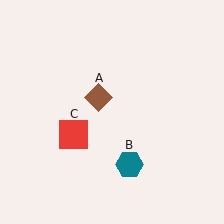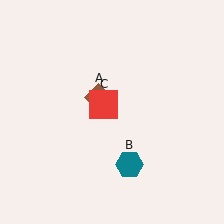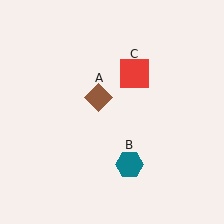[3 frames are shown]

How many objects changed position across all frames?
1 object changed position: red square (object C).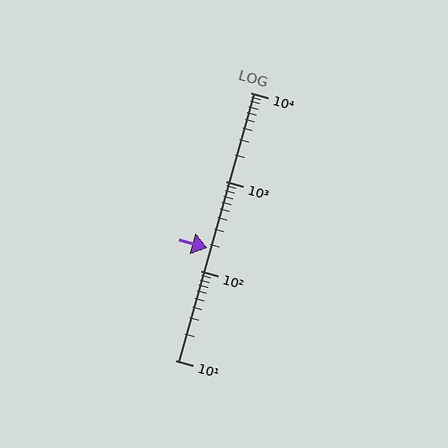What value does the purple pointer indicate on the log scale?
The pointer indicates approximately 180.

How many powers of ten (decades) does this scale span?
The scale spans 3 decades, from 10 to 10000.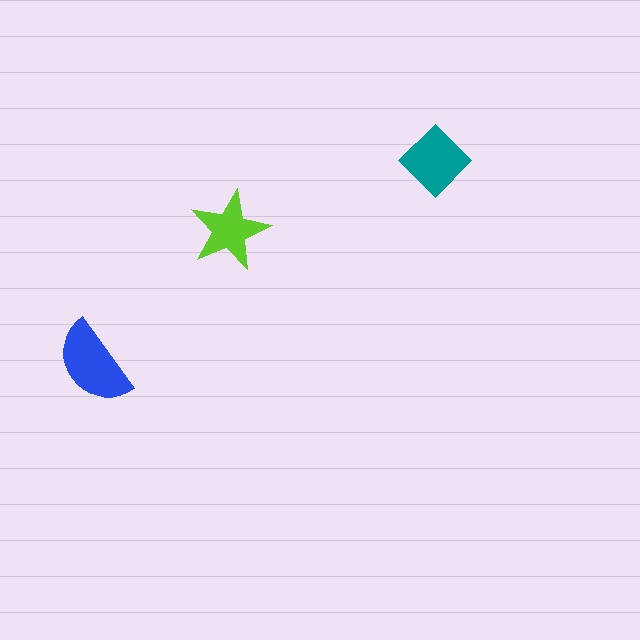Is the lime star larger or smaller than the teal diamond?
Smaller.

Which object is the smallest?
The lime star.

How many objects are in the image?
There are 3 objects in the image.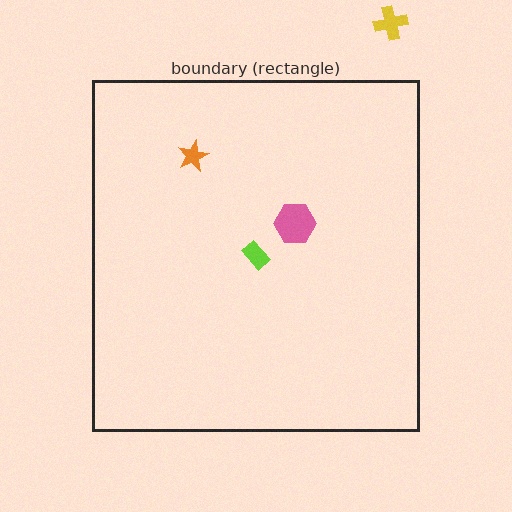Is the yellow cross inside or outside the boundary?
Outside.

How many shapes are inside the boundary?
3 inside, 1 outside.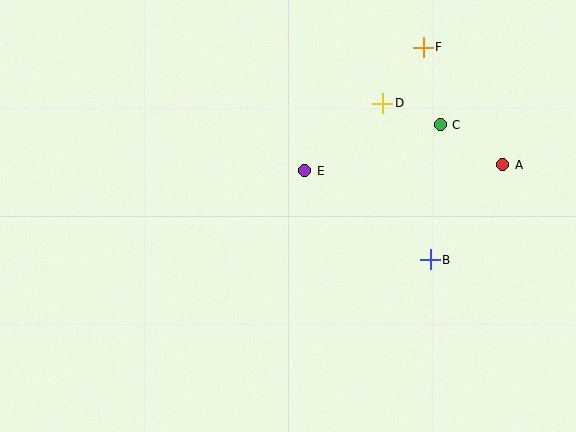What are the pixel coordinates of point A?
Point A is at (503, 165).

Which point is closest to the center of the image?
Point E at (305, 171) is closest to the center.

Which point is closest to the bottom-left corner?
Point E is closest to the bottom-left corner.